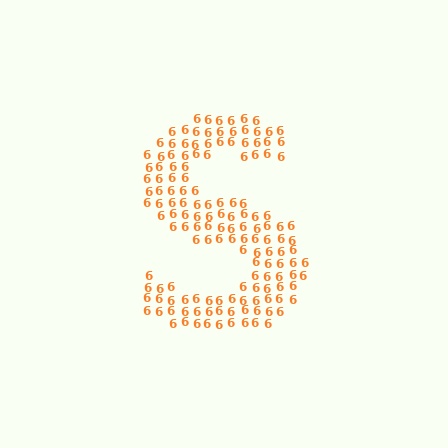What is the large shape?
The large shape is the letter S.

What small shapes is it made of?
It is made of small digit 6's.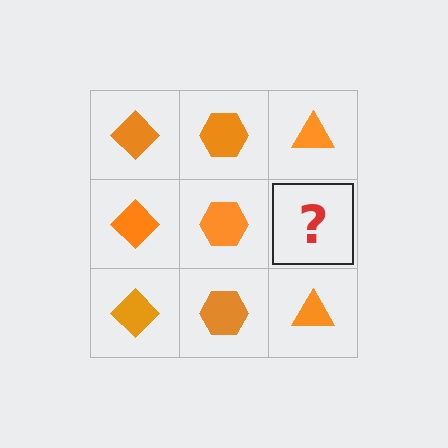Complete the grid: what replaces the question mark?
The question mark should be replaced with an orange triangle.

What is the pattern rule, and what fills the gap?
The rule is that each column has a consistent shape. The gap should be filled with an orange triangle.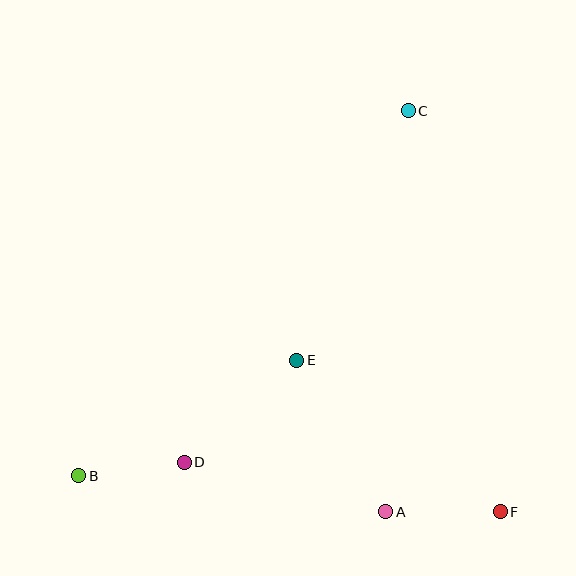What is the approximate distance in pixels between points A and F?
The distance between A and F is approximately 114 pixels.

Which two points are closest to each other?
Points B and D are closest to each other.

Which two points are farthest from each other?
Points B and C are farthest from each other.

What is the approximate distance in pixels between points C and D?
The distance between C and D is approximately 417 pixels.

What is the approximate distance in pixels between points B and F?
The distance between B and F is approximately 423 pixels.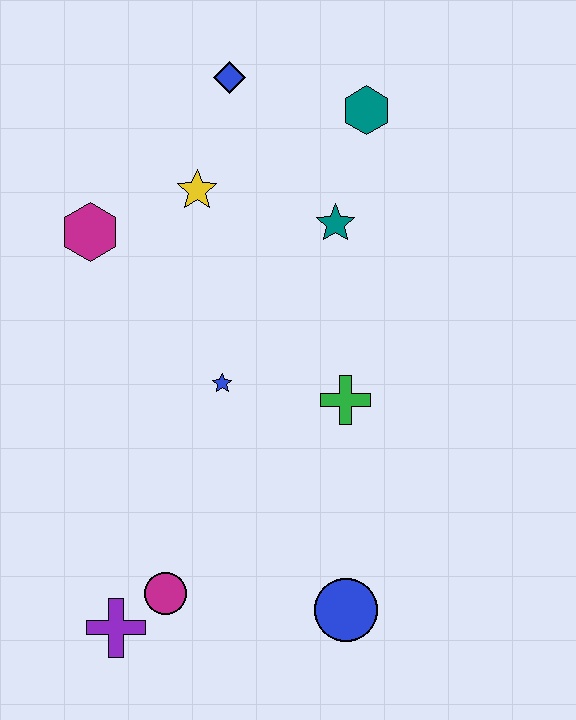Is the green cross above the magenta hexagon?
No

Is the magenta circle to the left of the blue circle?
Yes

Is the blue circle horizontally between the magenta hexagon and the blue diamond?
No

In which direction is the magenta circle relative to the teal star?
The magenta circle is below the teal star.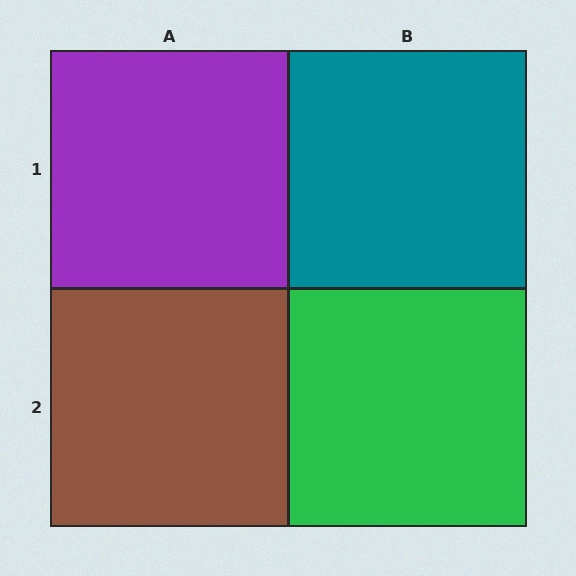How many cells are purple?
1 cell is purple.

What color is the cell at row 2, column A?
Brown.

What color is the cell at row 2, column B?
Green.